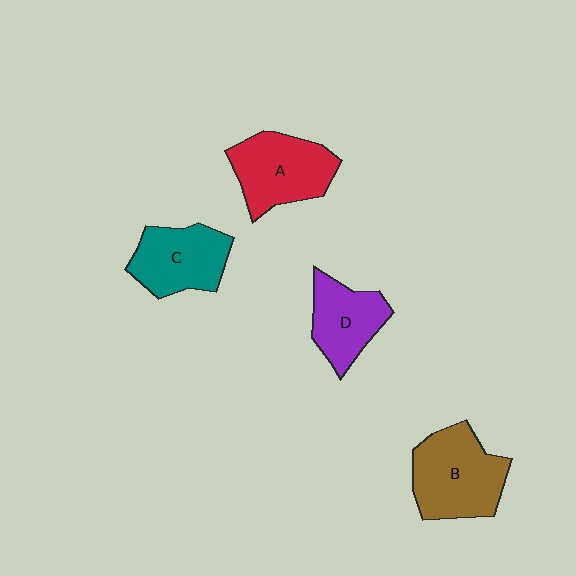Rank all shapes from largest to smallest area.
From largest to smallest: B (brown), A (red), C (teal), D (purple).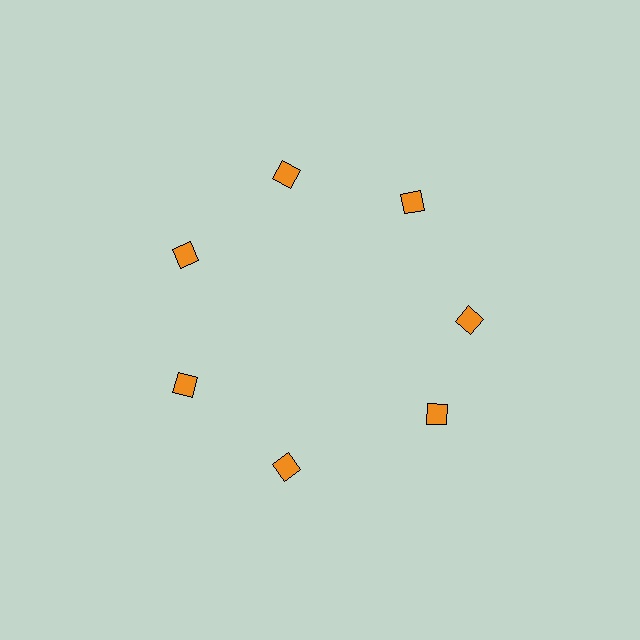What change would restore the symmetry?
The symmetry would be restored by rotating it back into even spacing with its neighbors so that all 7 squares sit at equal angles and equal distance from the center.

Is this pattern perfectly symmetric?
No. The 7 orange squares are arranged in a ring, but one element near the 5 o'clock position is rotated out of alignment along the ring, breaking the 7-fold rotational symmetry.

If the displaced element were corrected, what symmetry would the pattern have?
It would have 7-fold rotational symmetry — the pattern would map onto itself every 51 degrees.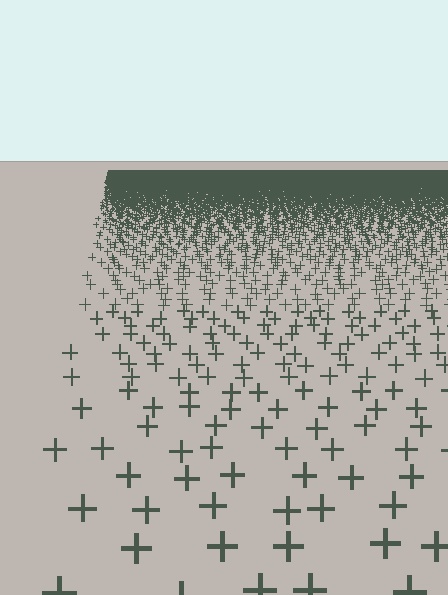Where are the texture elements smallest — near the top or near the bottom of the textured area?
Near the top.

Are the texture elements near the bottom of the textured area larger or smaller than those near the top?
Larger. Near the bottom, elements are closer to the viewer and appear at a bigger on-screen size.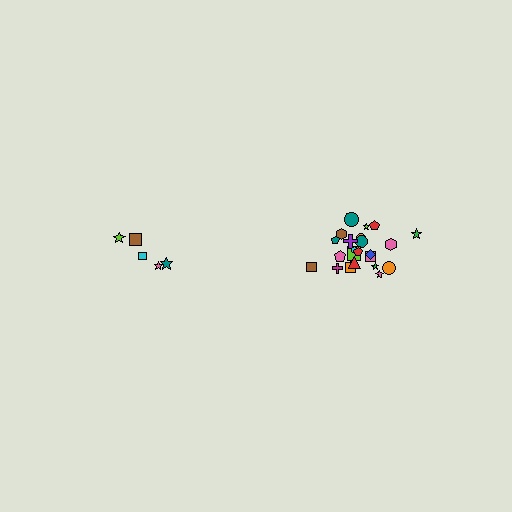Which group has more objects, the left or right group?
The right group.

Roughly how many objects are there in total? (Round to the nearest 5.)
Roughly 30 objects in total.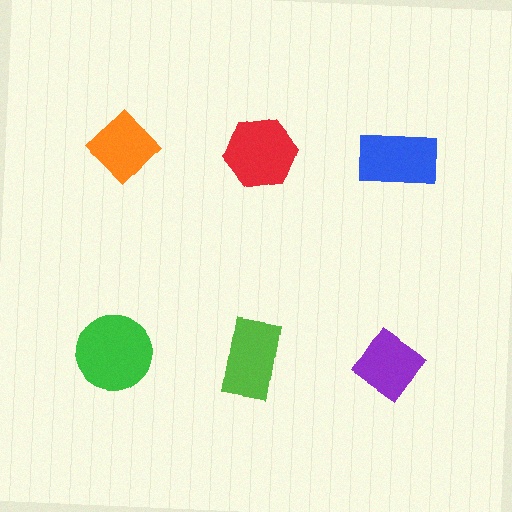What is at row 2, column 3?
A purple diamond.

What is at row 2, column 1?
A green circle.